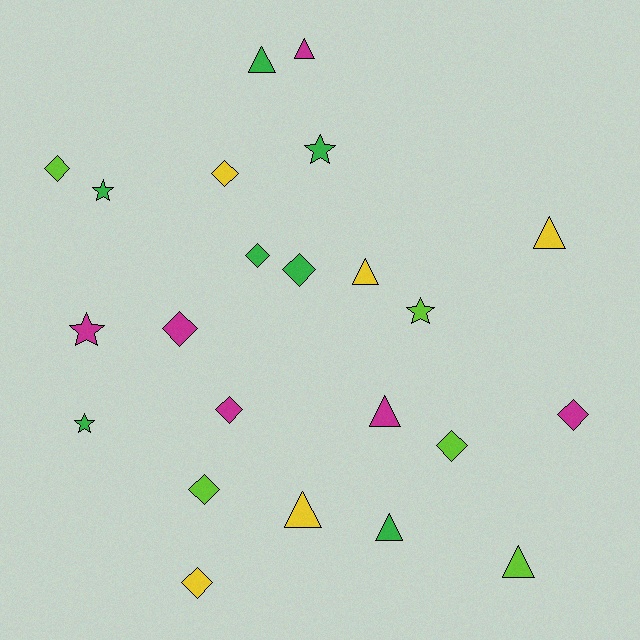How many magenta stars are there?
There is 1 magenta star.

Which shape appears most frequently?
Diamond, with 10 objects.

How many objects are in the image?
There are 23 objects.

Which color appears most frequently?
Green, with 7 objects.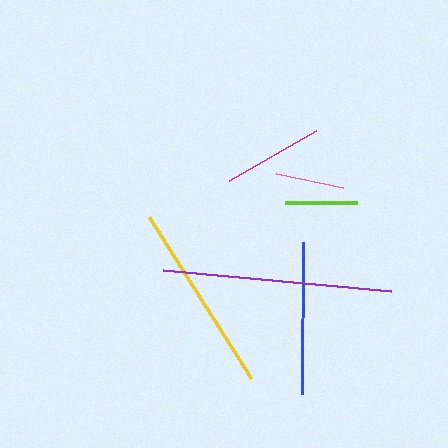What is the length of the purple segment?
The purple segment is approximately 229 pixels long.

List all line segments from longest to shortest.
From longest to shortest: purple, yellow, blue, magenta, lime, pink.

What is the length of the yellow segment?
The yellow segment is approximately 190 pixels long.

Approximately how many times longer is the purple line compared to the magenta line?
The purple line is approximately 2.3 times the length of the magenta line.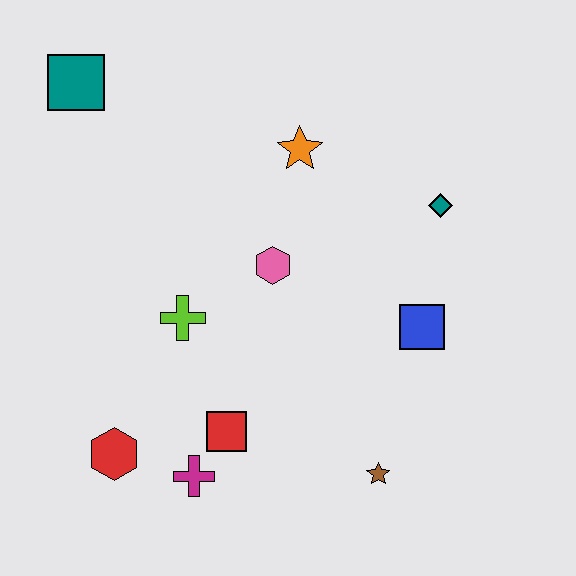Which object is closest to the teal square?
The orange star is closest to the teal square.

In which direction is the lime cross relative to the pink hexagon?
The lime cross is to the left of the pink hexagon.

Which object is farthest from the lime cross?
The teal diamond is farthest from the lime cross.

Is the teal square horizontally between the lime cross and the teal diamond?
No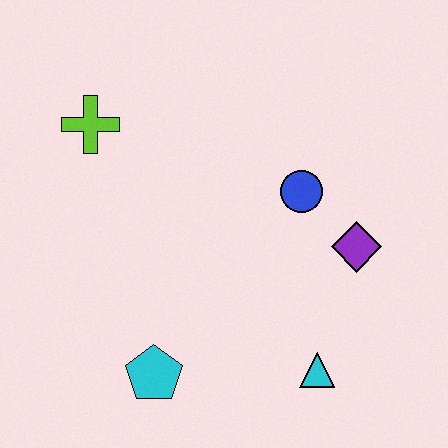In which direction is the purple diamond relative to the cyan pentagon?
The purple diamond is to the right of the cyan pentagon.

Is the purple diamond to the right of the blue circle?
Yes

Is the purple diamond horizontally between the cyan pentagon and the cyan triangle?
No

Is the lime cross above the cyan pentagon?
Yes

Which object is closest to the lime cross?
The blue circle is closest to the lime cross.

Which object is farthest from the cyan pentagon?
The lime cross is farthest from the cyan pentagon.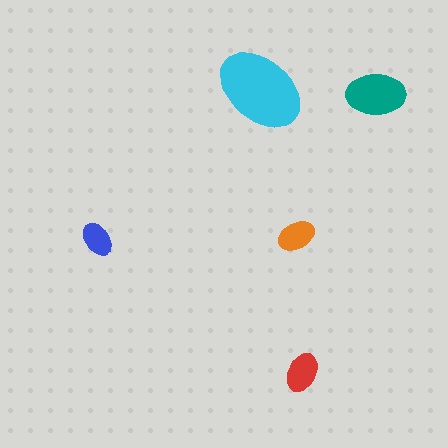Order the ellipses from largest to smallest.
the cyan one, the teal one, the red one, the orange one, the blue one.